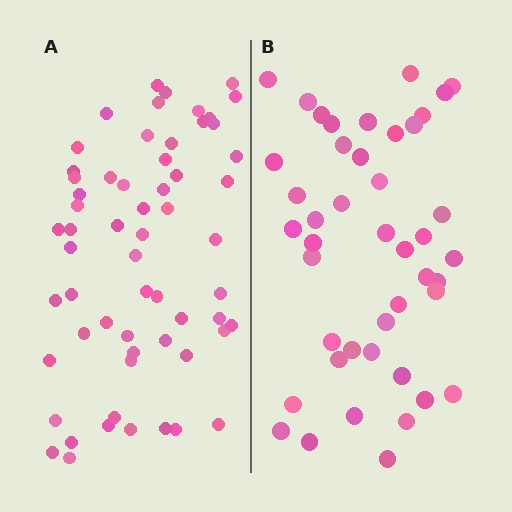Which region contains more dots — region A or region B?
Region A (the left region) has more dots.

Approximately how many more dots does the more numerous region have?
Region A has approximately 15 more dots than region B.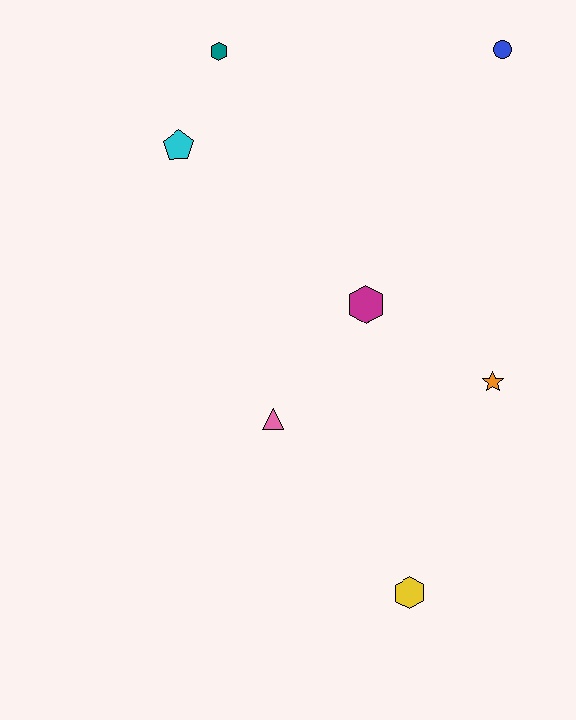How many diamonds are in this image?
There are no diamonds.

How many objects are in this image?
There are 7 objects.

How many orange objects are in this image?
There is 1 orange object.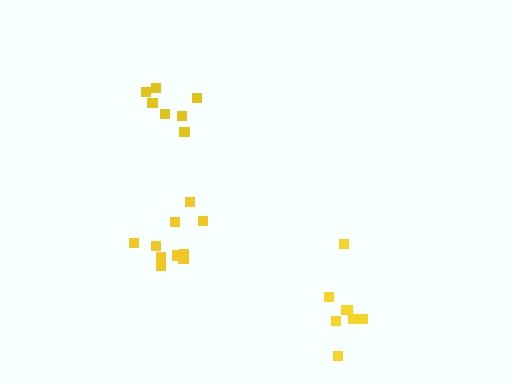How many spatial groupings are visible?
There are 3 spatial groupings.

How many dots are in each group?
Group 1: 7 dots, Group 2: 10 dots, Group 3: 8 dots (25 total).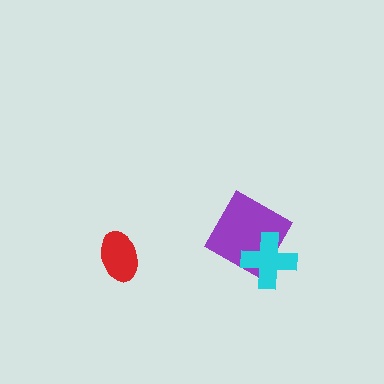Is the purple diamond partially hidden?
Yes, it is partially covered by another shape.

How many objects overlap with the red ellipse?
0 objects overlap with the red ellipse.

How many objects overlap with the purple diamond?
1 object overlaps with the purple diamond.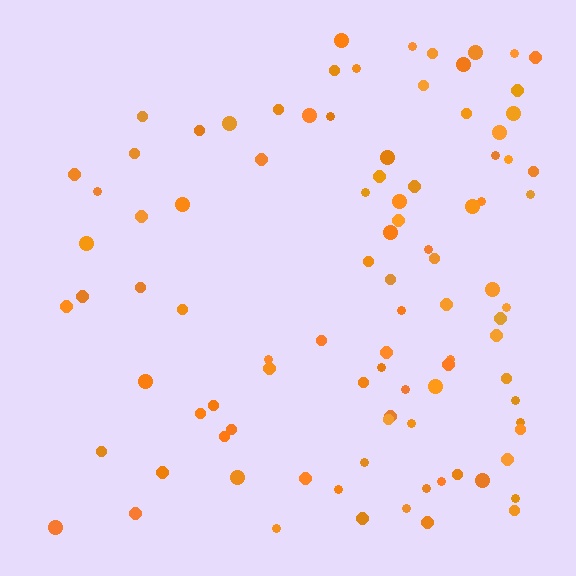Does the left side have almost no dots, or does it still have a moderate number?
Still a moderate number, just noticeably fewer than the right.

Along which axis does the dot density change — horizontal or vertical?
Horizontal.